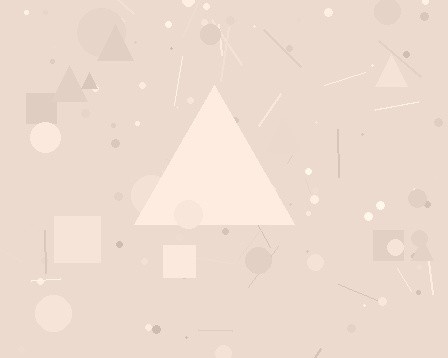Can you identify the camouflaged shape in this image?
The camouflaged shape is a triangle.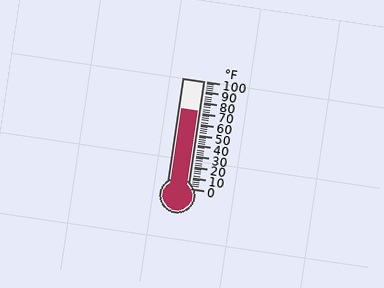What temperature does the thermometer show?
The thermometer shows approximately 72°F.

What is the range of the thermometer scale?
The thermometer scale ranges from 0°F to 100°F.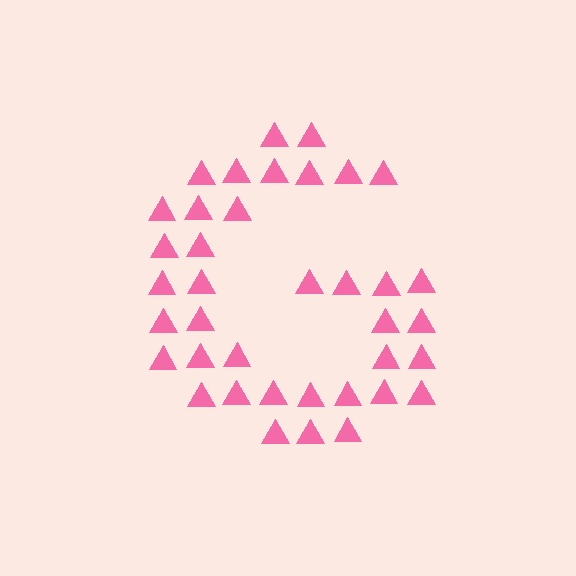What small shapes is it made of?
It is made of small triangles.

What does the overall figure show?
The overall figure shows the letter G.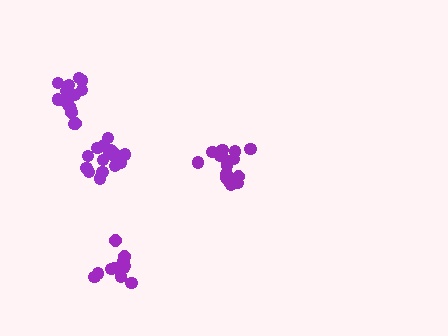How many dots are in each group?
Group 1: 16 dots, Group 2: 13 dots, Group 3: 18 dots, Group 4: 17 dots (64 total).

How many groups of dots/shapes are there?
There are 4 groups.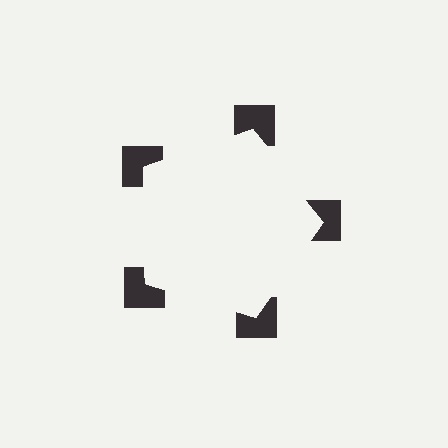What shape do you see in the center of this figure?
An illusory pentagon — its edges are inferred from the aligned wedge cuts in the notched squares, not physically drawn.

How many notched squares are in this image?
There are 5 — one at each vertex of the illusory pentagon.